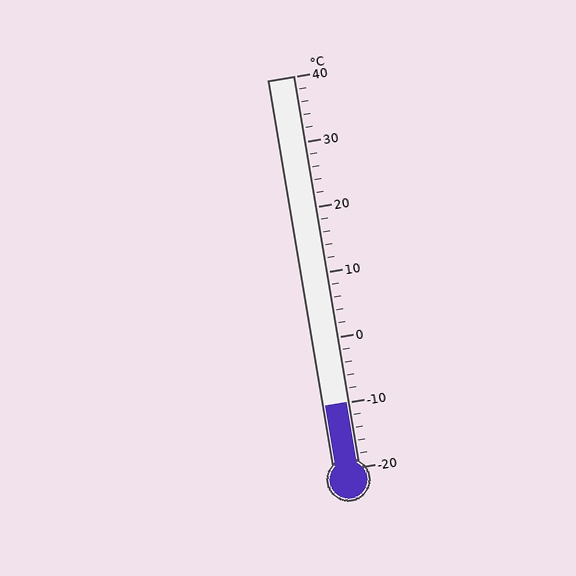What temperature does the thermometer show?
The thermometer shows approximately -10°C.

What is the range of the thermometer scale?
The thermometer scale ranges from -20°C to 40°C.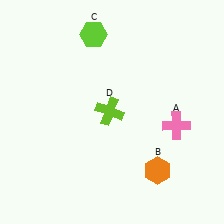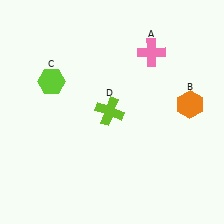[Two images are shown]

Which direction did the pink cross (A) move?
The pink cross (A) moved up.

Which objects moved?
The objects that moved are: the pink cross (A), the orange hexagon (B), the lime hexagon (C).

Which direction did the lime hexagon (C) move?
The lime hexagon (C) moved down.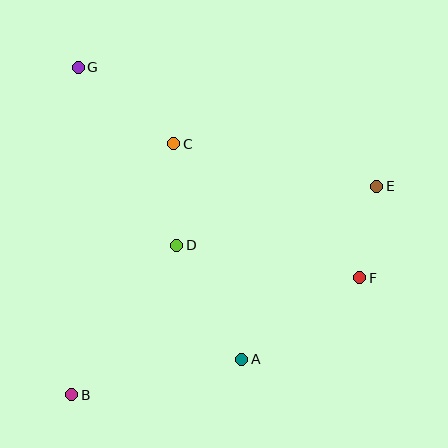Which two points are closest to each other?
Points E and F are closest to each other.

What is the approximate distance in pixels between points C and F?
The distance between C and F is approximately 230 pixels.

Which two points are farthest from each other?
Points B and E are farthest from each other.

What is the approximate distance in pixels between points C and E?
The distance between C and E is approximately 207 pixels.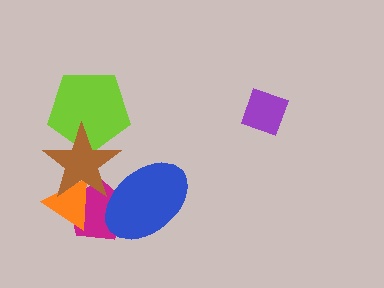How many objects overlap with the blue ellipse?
2 objects overlap with the blue ellipse.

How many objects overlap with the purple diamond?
0 objects overlap with the purple diamond.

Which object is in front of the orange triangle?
The brown star is in front of the orange triangle.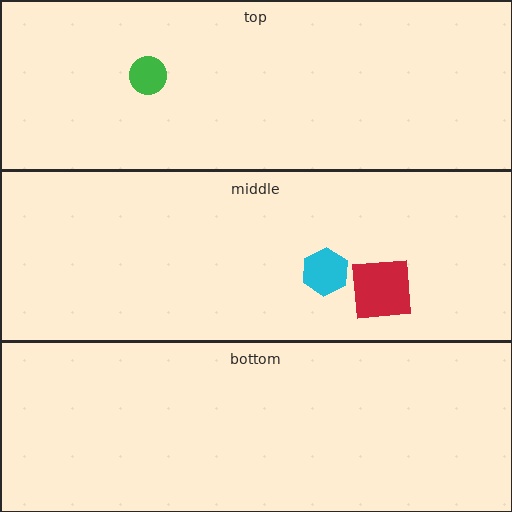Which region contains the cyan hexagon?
The middle region.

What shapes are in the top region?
The green circle.